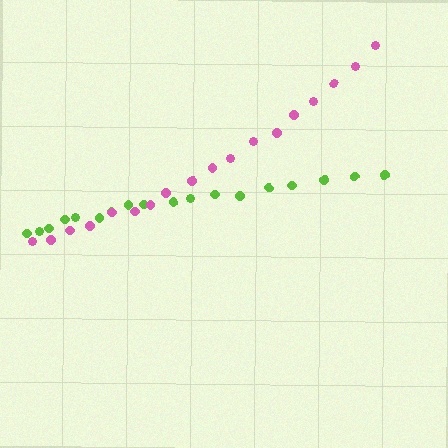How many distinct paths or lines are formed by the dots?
There are 2 distinct paths.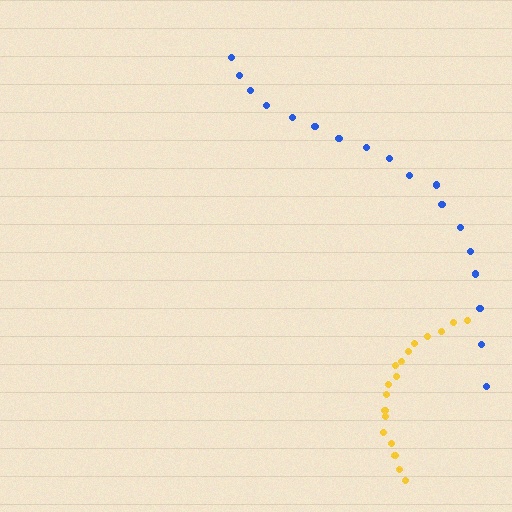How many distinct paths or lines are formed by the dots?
There are 2 distinct paths.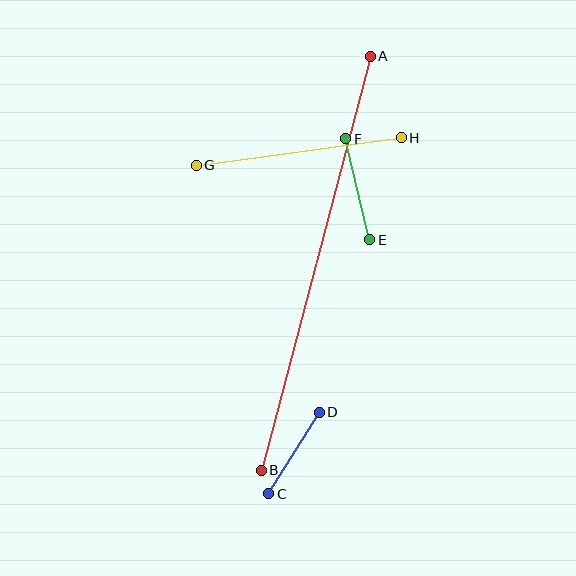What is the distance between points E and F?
The distance is approximately 104 pixels.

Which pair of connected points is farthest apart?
Points A and B are farthest apart.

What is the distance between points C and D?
The distance is approximately 96 pixels.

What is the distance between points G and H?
The distance is approximately 207 pixels.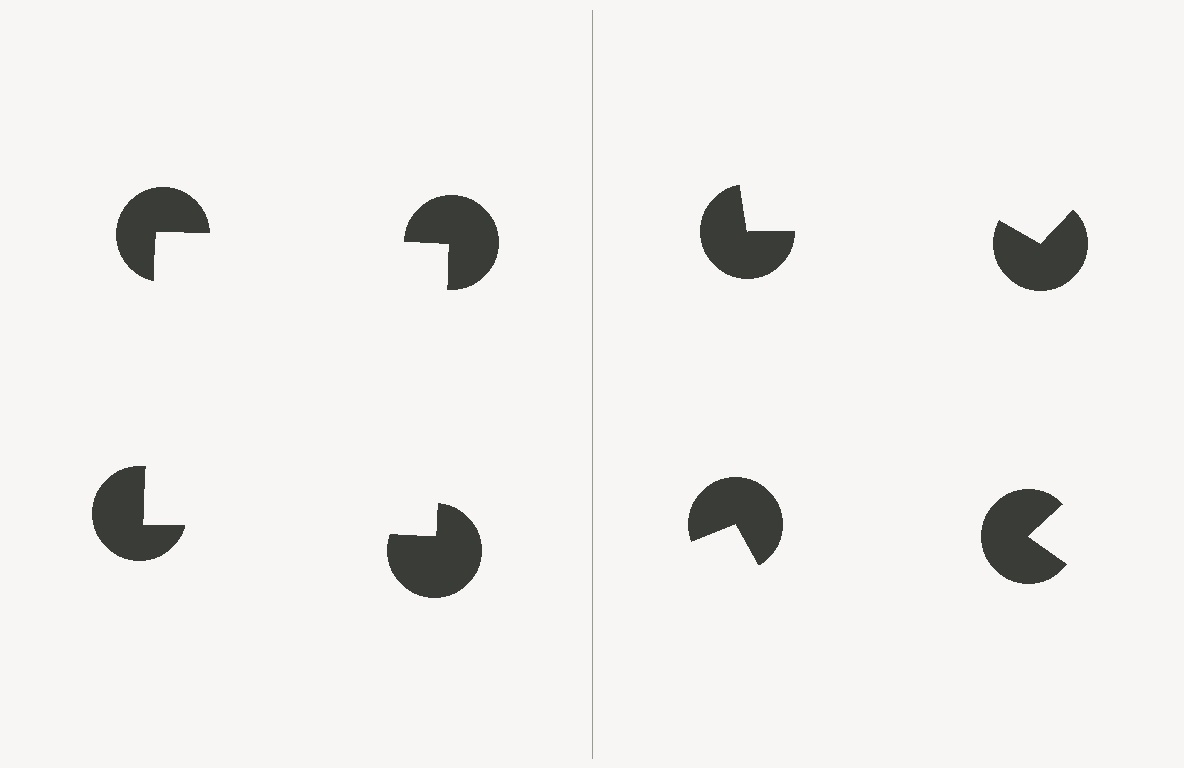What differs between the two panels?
The pac-man discs are positioned identically on both sides; only the wedge orientations differ. On the left they align to a square; on the right they are misaligned.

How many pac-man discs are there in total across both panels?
8 — 4 on each side.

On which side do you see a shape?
An illusory square appears on the left side. On the right side the wedge cuts are rotated, so no coherent shape forms.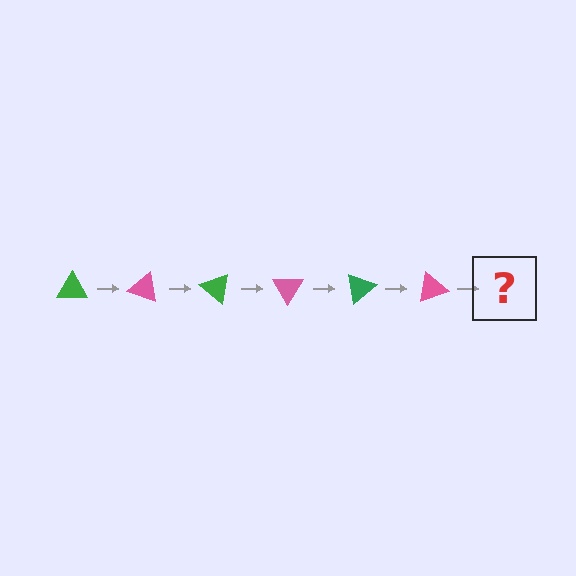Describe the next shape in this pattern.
It should be a green triangle, rotated 120 degrees from the start.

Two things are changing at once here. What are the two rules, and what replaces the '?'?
The two rules are that it rotates 20 degrees each step and the color cycles through green and pink. The '?' should be a green triangle, rotated 120 degrees from the start.